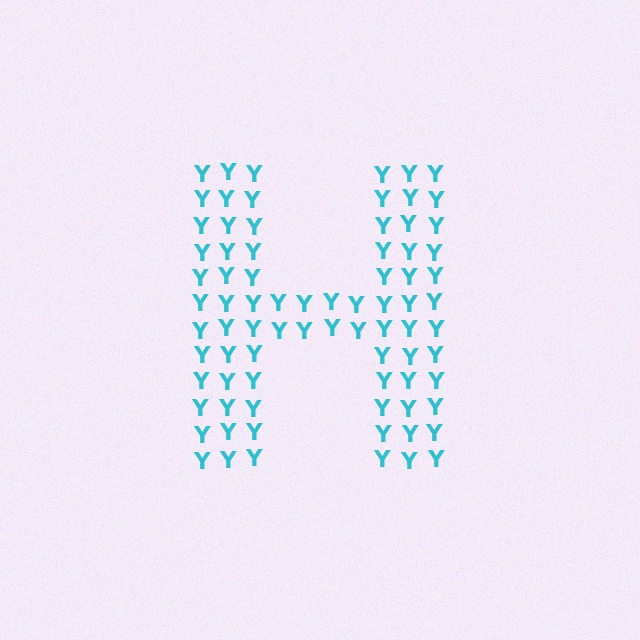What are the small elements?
The small elements are letter Y's.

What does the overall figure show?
The overall figure shows the letter H.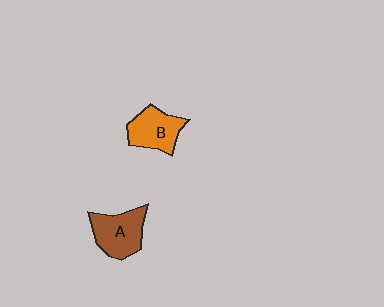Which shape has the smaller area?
Shape B (orange).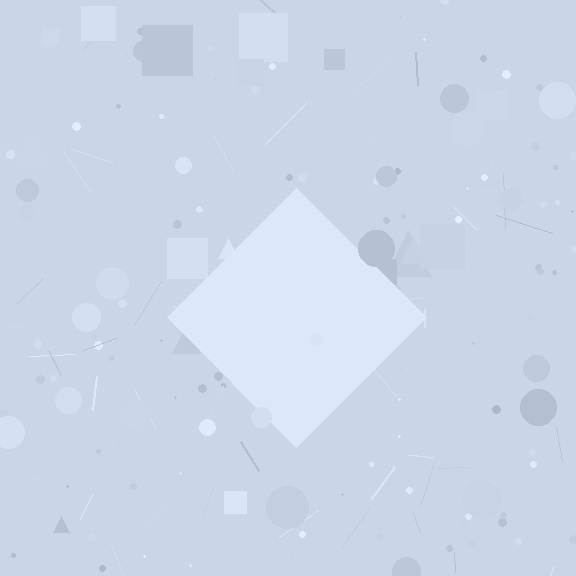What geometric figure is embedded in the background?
A diamond is embedded in the background.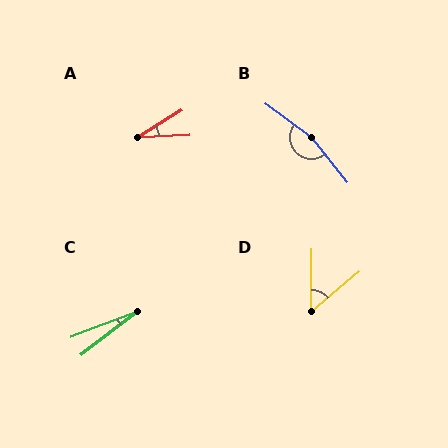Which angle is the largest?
B, at approximately 164 degrees.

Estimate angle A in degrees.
Approximately 29 degrees.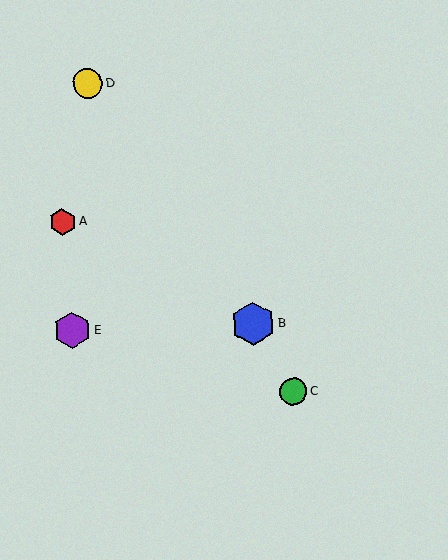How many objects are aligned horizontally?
2 objects (B, E) are aligned horizontally.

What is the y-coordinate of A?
Object A is at y≈222.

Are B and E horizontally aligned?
Yes, both are at y≈324.